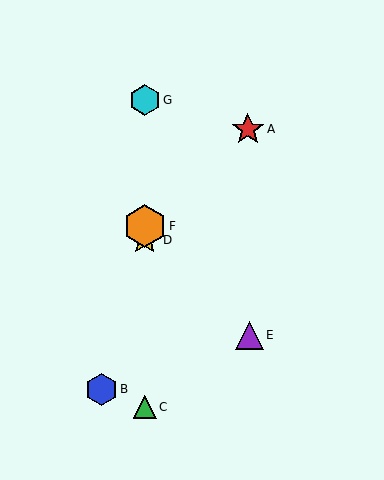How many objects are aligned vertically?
4 objects (C, D, F, G) are aligned vertically.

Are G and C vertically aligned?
Yes, both are at x≈145.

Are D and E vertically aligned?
No, D is at x≈145 and E is at x≈250.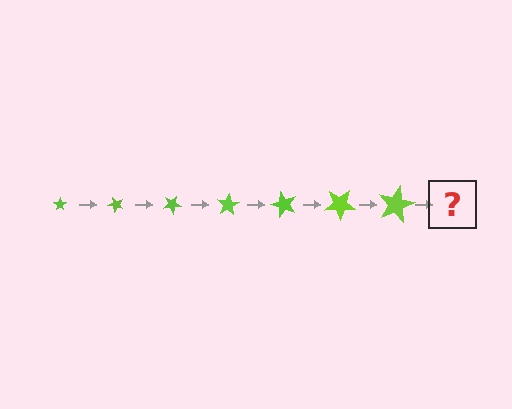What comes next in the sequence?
The next element should be a star, larger than the previous one and rotated 350 degrees from the start.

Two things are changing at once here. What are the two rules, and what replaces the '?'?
The two rules are that the star grows larger each step and it rotates 50 degrees each step. The '?' should be a star, larger than the previous one and rotated 350 degrees from the start.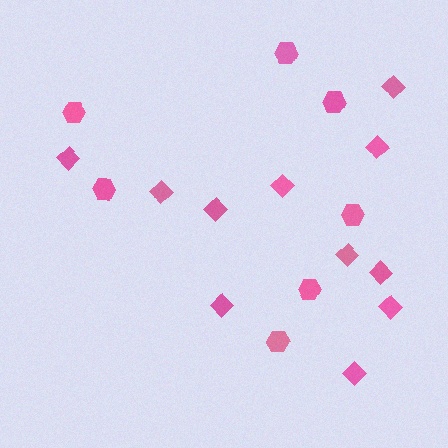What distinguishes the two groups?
There are 2 groups: one group of hexagons (7) and one group of diamonds (11).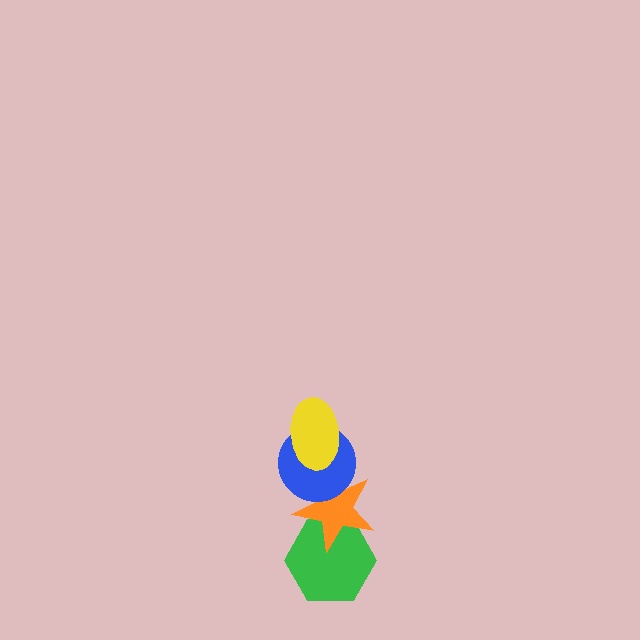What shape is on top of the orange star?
The blue circle is on top of the orange star.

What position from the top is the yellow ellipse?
The yellow ellipse is 1st from the top.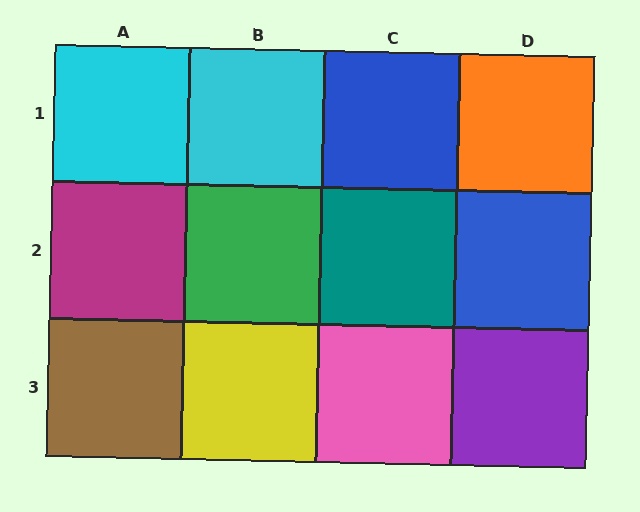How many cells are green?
1 cell is green.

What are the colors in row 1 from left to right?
Cyan, cyan, blue, orange.